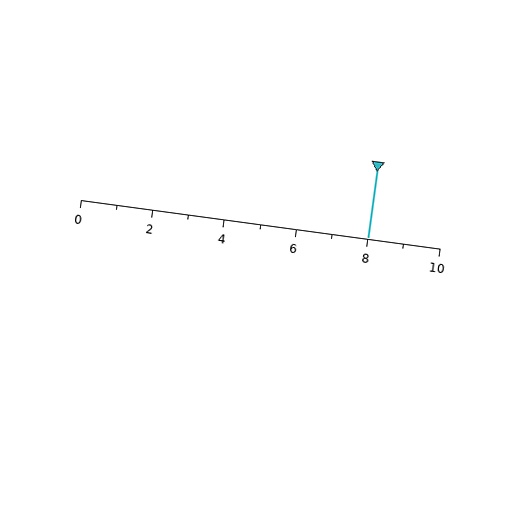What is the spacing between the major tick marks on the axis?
The major ticks are spaced 2 apart.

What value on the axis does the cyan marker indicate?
The marker indicates approximately 8.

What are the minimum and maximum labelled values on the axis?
The axis runs from 0 to 10.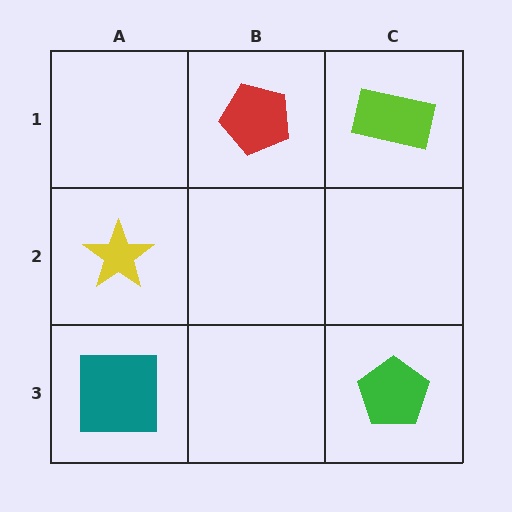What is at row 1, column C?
A lime rectangle.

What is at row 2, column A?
A yellow star.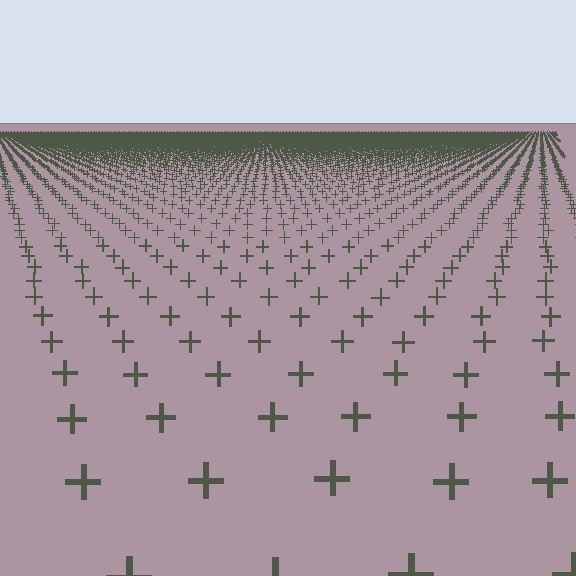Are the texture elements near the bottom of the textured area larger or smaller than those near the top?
Larger. Near the bottom, elements are closer to the viewer and appear at a bigger on-screen size.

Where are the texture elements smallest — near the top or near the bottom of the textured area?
Near the top.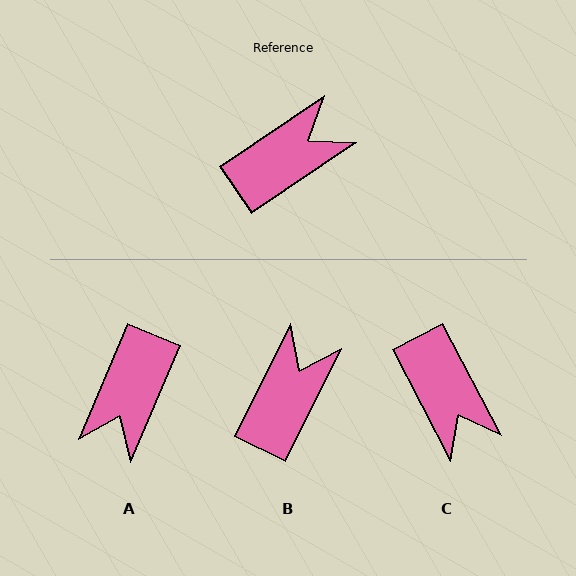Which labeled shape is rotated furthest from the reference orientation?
A, about 147 degrees away.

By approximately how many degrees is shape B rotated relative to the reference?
Approximately 30 degrees counter-clockwise.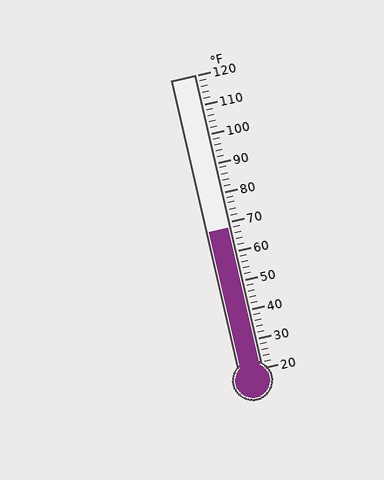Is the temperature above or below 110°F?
The temperature is below 110°F.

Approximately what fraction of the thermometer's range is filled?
The thermometer is filled to approximately 50% of its range.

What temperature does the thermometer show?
The thermometer shows approximately 68°F.